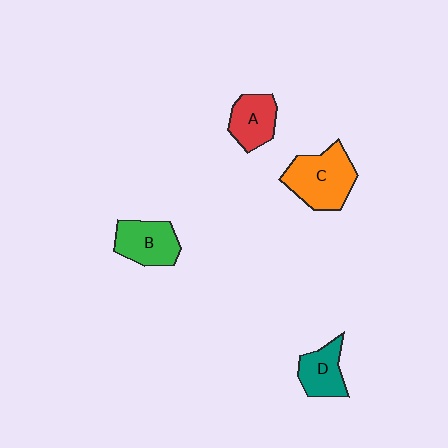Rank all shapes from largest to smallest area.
From largest to smallest: C (orange), B (green), A (red), D (teal).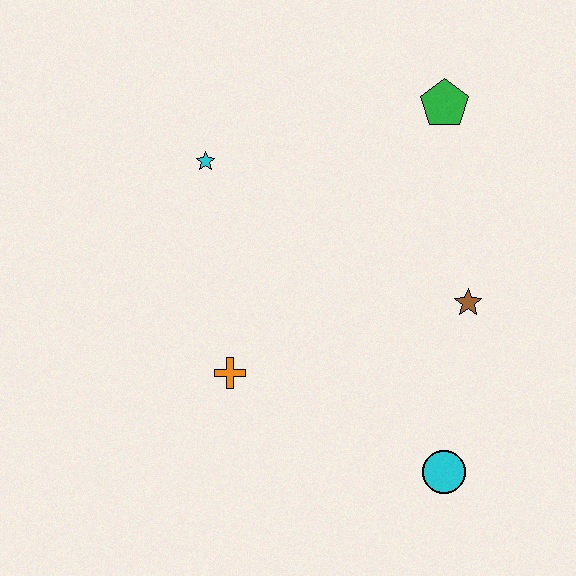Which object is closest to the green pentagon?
The brown star is closest to the green pentagon.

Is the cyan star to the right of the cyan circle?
No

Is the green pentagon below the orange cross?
No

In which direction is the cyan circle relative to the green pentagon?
The cyan circle is below the green pentagon.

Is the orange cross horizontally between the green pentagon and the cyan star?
Yes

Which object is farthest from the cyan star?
The cyan circle is farthest from the cyan star.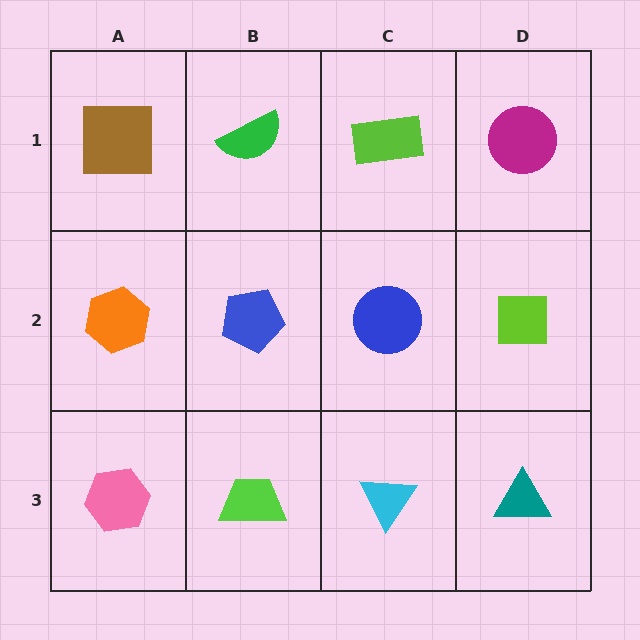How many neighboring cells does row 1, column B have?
3.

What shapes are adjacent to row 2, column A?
A brown square (row 1, column A), a pink hexagon (row 3, column A), a blue pentagon (row 2, column B).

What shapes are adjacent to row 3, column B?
A blue pentagon (row 2, column B), a pink hexagon (row 3, column A), a cyan triangle (row 3, column C).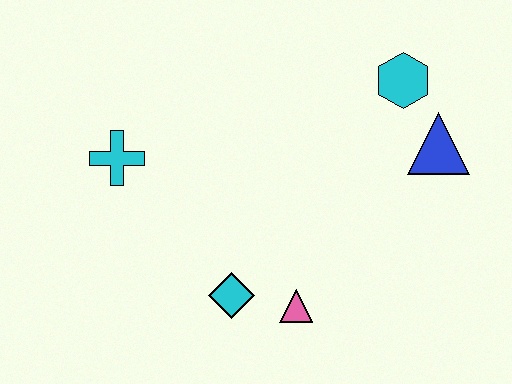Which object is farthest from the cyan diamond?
The cyan hexagon is farthest from the cyan diamond.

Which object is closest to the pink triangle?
The cyan diamond is closest to the pink triangle.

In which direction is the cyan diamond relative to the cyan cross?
The cyan diamond is below the cyan cross.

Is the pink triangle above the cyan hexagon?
No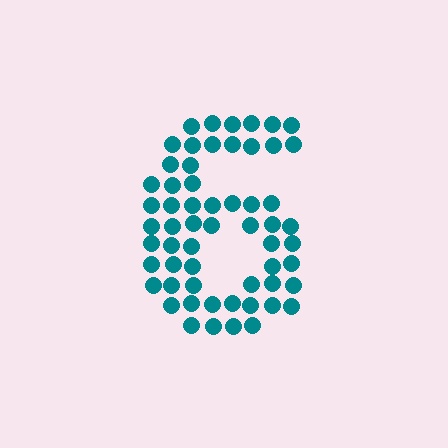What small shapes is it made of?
It is made of small circles.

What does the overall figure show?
The overall figure shows the digit 6.